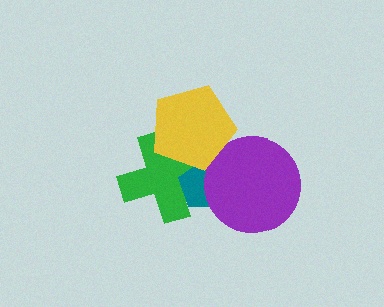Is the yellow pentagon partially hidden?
No, no other shape covers it.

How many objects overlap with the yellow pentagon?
4 objects overlap with the yellow pentagon.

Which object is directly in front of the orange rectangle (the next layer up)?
The green cross is directly in front of the orange rectangle.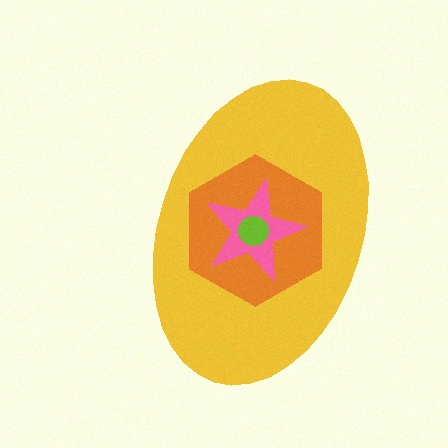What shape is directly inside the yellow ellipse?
The orange hexagon.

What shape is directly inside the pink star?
The lime circle.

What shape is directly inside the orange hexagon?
The pink star.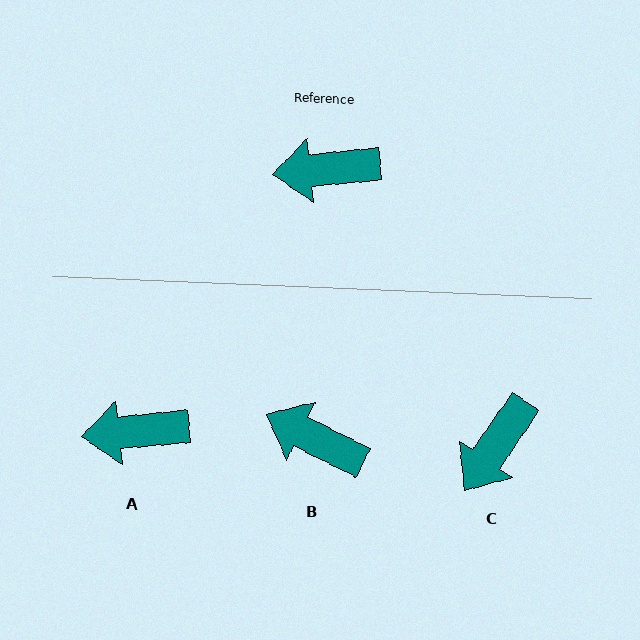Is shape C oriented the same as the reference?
No, it is off by about 50 degrees.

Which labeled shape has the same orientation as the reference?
A.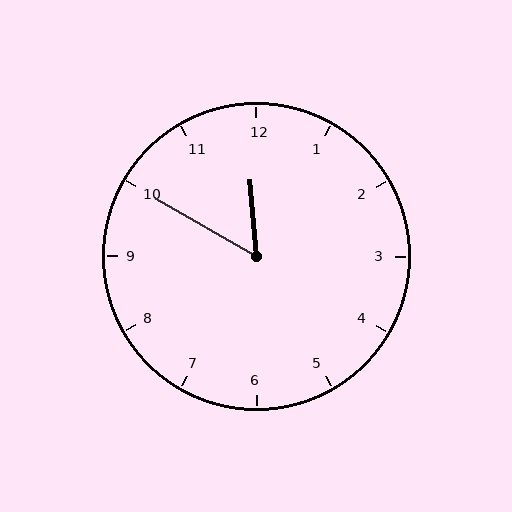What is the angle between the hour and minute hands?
Approximately 55 degrees.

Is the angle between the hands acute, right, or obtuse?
It is acute.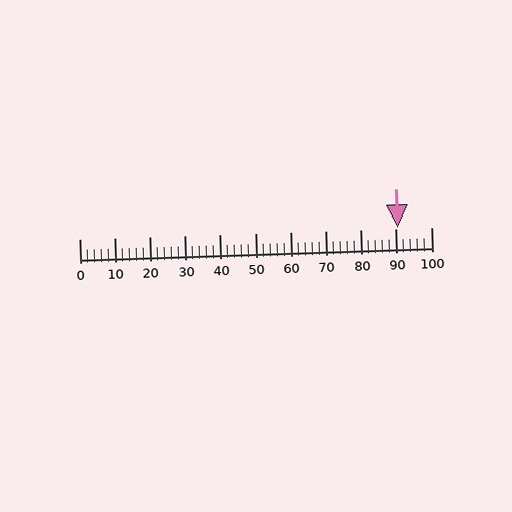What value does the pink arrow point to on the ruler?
The pink arrow points to approximately 90.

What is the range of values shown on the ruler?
The ruler shows values from 0 to 100.